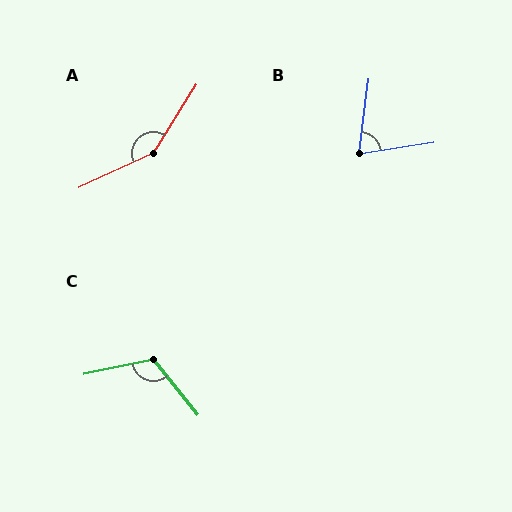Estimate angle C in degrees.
Approximately 117 degrees.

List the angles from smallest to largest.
B (74°), C (117°), A (147°).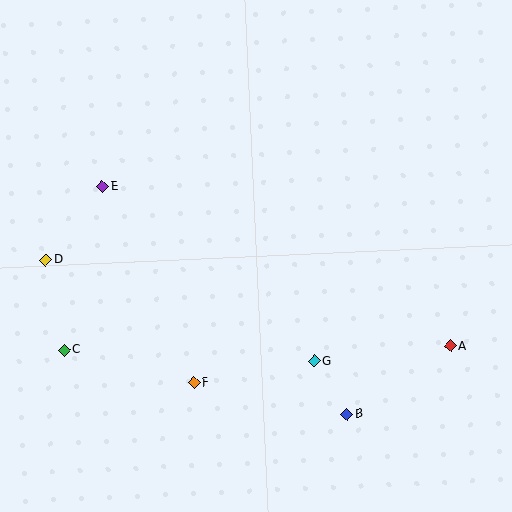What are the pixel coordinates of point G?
Point G is at (314, 361).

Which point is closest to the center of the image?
Point G at (314, 361) is closest to the center.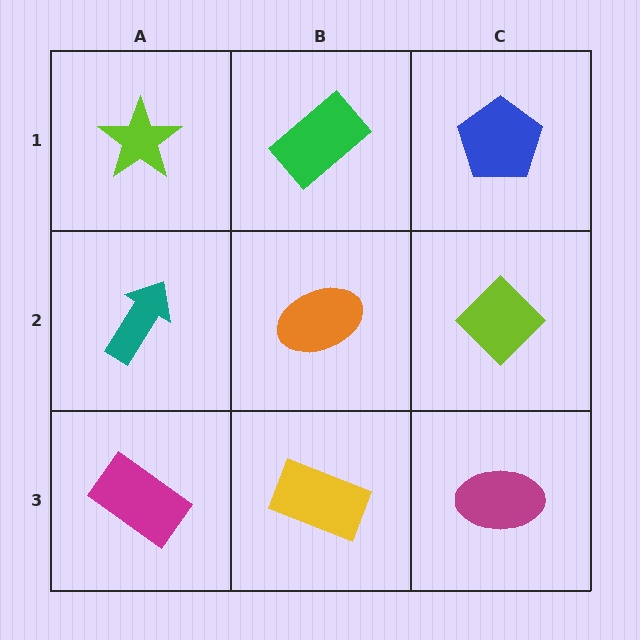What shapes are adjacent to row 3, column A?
A teal arrow (row 2, column A), a yellow rectangle (row 3, column B).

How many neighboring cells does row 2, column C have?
3.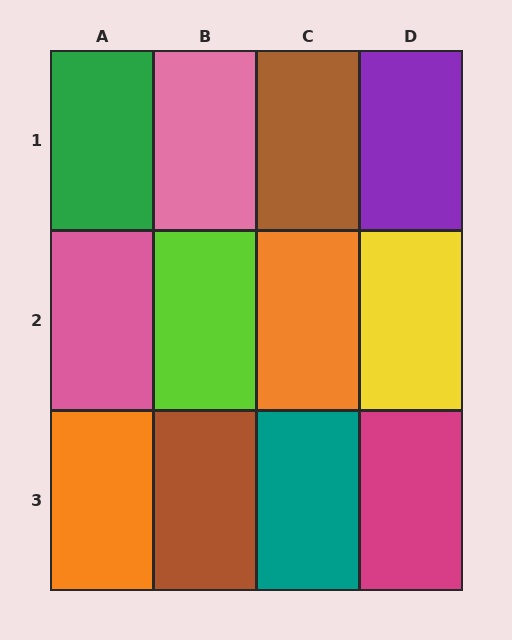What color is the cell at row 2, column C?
Orange.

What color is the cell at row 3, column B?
Brown.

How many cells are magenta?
1 cell is magenta.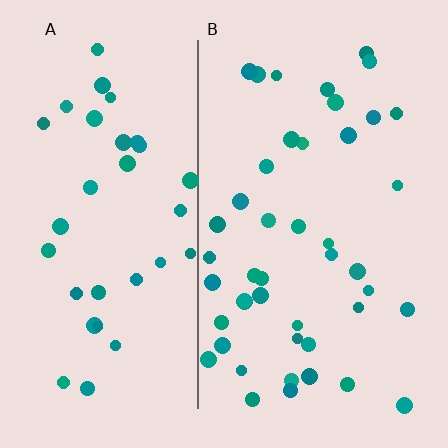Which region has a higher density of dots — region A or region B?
B (the right).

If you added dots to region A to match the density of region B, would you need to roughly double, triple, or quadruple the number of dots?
Approximately double.